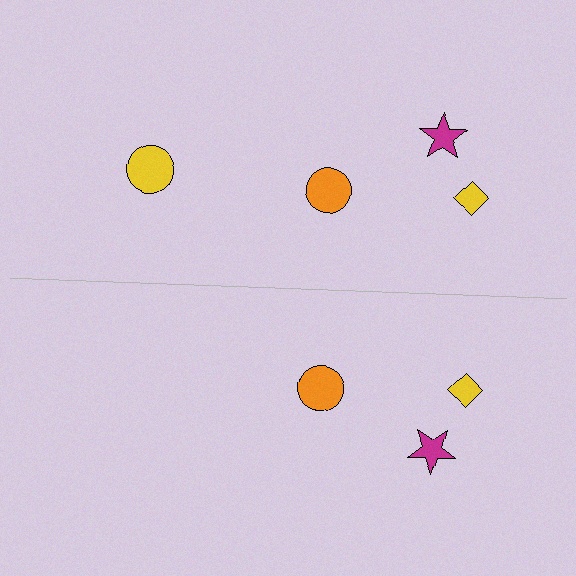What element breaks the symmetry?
A yellow circle is missing from the bottom side.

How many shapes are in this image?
There are 7 shapes in this image.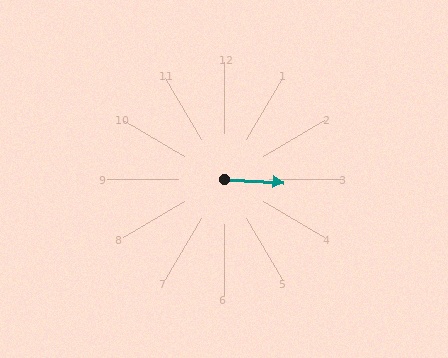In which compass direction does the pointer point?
East.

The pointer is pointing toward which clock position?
Roughly 3 o'clock.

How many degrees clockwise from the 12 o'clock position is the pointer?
Approximately 93 degrees.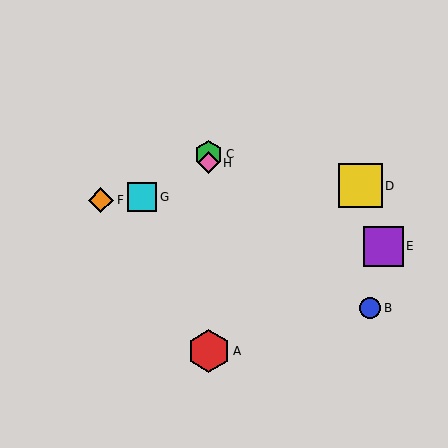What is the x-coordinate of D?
Object D is at x≈360.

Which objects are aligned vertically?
Objects A, C, H are aligned vertically.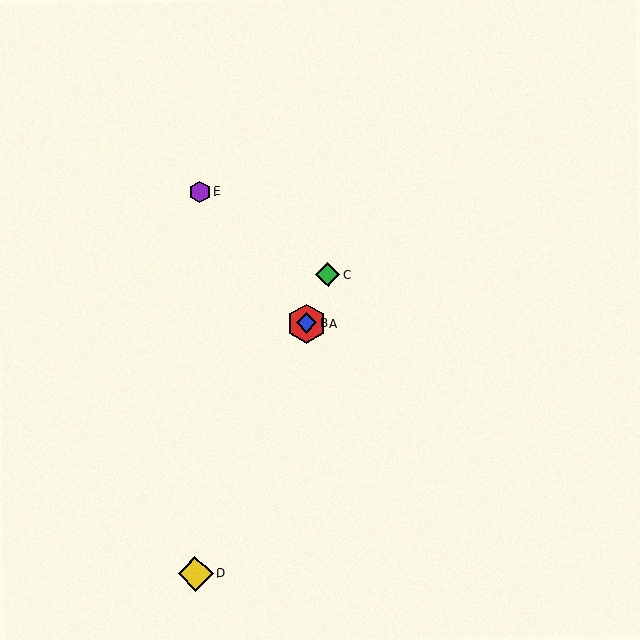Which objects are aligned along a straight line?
Objects A, B, C, D are aligned along a straight line.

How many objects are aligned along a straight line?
4 objects (A, B, C, D) are aligned along a straight line.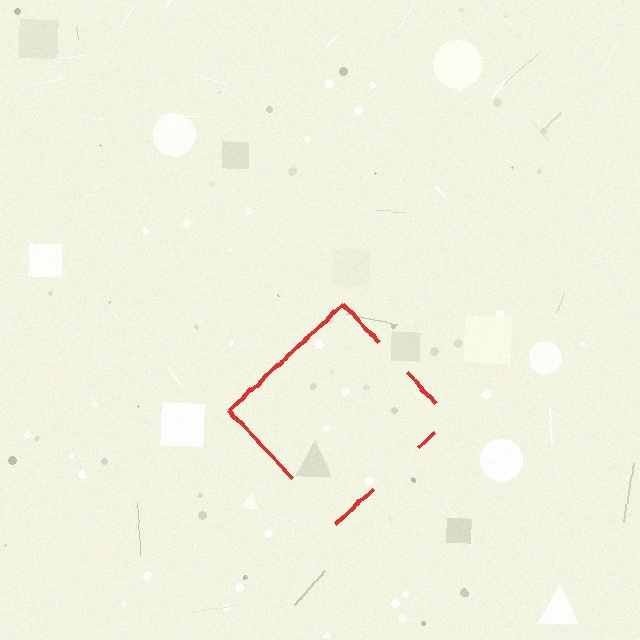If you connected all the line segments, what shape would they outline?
They would outline a diamond.